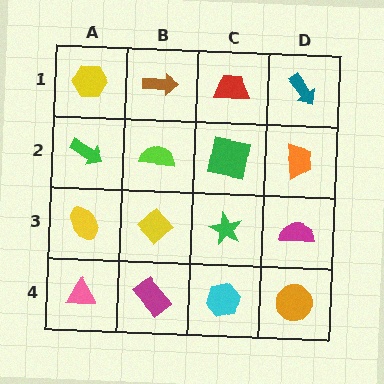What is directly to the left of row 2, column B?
A green arrow.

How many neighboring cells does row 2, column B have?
4.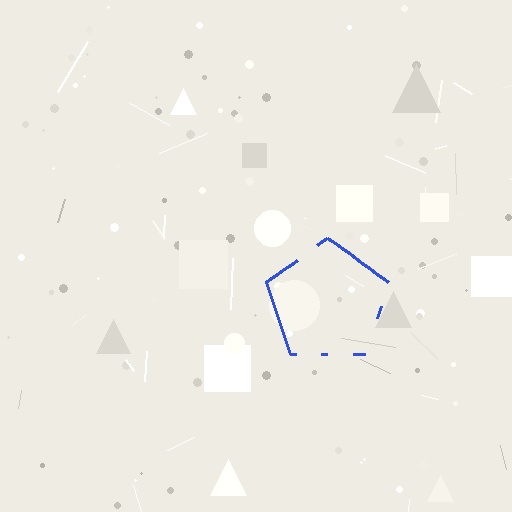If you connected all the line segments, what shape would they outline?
They would outline a pentagon.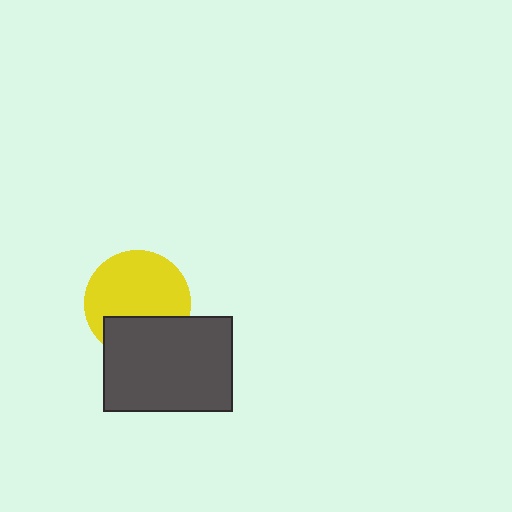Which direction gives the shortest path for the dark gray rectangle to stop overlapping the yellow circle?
Moving down gives the shortest separation.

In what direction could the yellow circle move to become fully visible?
The yellow circle could move up. That would shift it out from behind the dark gray rectangle entirely.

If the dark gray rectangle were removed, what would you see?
You would see the complete yellow circle.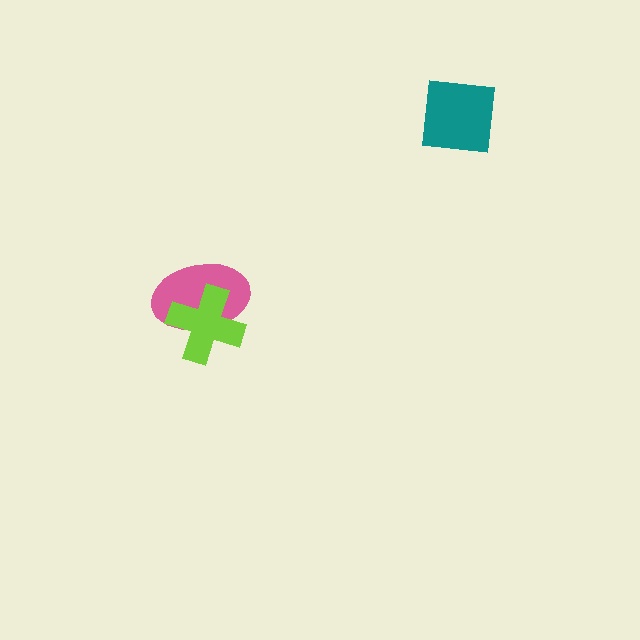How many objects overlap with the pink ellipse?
1 object overlaps with the pink ellipse.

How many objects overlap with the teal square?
0 objects overlap with the teal square.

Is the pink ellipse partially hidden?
Yes, it is partially covered by another shape.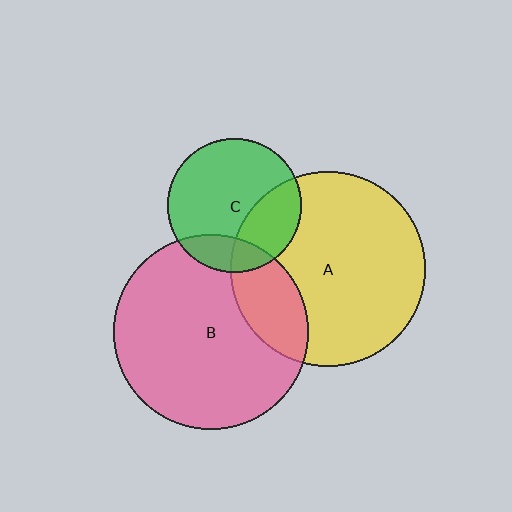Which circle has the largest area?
Circle A (yellow).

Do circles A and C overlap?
Yes.